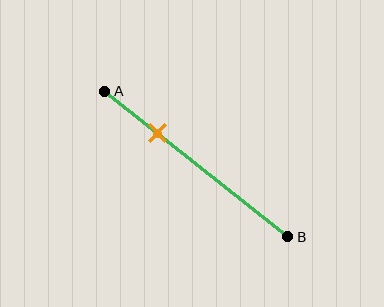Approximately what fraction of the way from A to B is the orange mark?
The orange mark is approximately 30% of the way from A to B.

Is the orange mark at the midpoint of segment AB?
No, the mark is at about 30% from A, not at the 50% midpoint.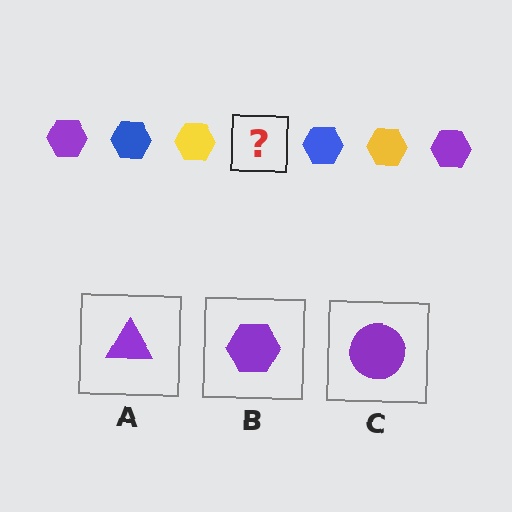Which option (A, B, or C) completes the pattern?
B.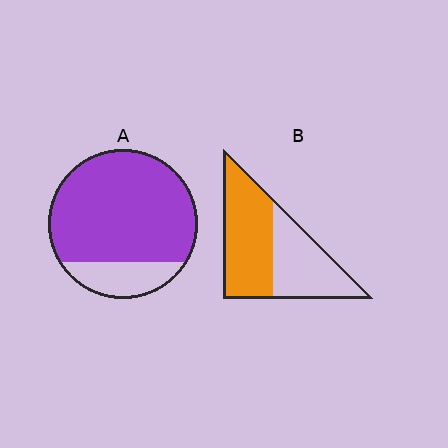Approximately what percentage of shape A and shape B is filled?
A is approximately 80% and B is approximately 55%.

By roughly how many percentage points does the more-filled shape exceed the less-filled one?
By roughly 25 percentage points (A over B).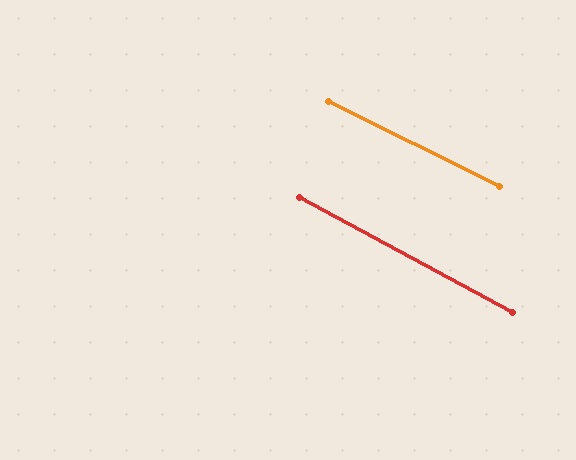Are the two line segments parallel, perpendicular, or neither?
Parallel — their directions differ by only 1.6°.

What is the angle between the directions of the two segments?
Approximately 2 degrees.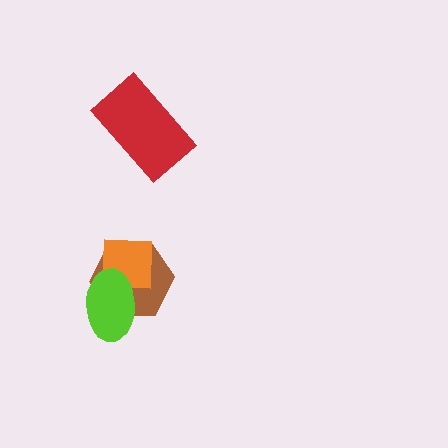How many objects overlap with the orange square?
2 objects overlap with the orange square.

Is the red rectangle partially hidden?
No, no other shape covers it.